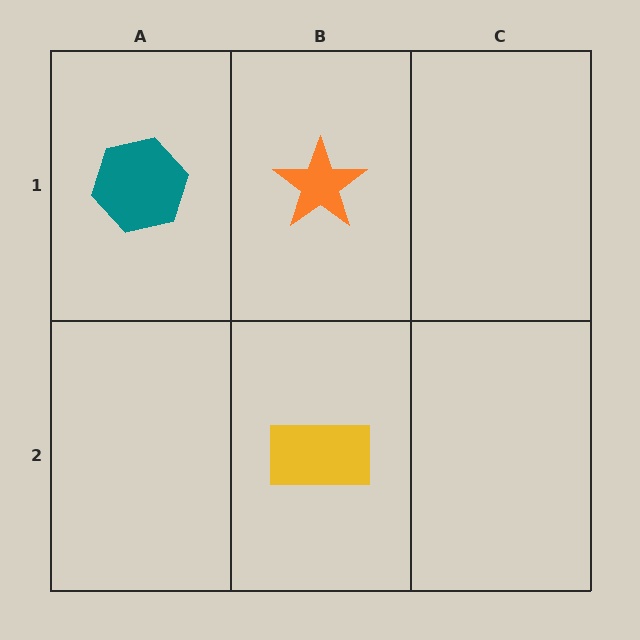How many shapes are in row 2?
1 shape.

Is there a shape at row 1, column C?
No, that cell is empty.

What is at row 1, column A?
A teal hexagon.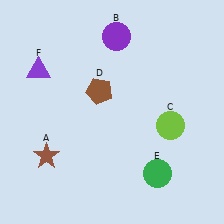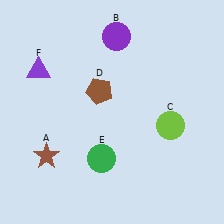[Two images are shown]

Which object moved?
The green circle (E) moved left.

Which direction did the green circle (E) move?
The green circle (E) moved left.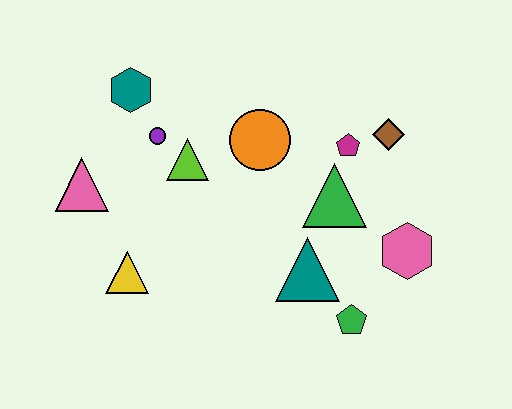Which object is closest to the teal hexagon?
The purple circle is closest to the teal hexagon.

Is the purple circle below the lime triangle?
No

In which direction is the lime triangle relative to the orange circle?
The lime triangle is to the left of the orange circle.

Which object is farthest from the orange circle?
The green pentagon is farthest from the orange circle.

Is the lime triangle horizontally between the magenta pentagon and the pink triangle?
Yes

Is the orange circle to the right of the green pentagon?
No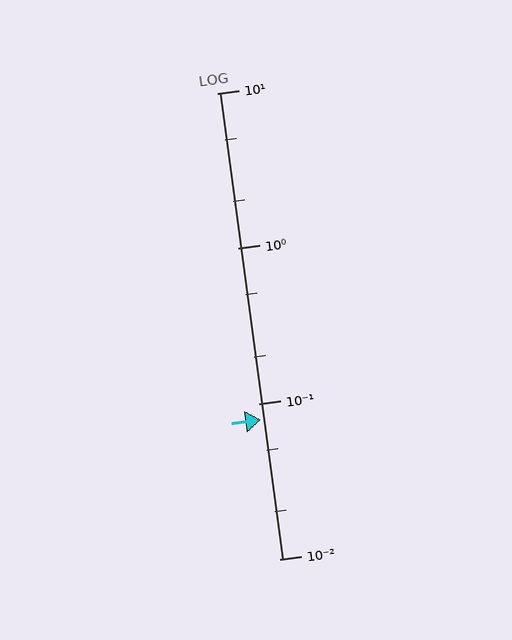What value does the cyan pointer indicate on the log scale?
The pointer indicates approximately 0.079.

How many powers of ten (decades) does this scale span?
The scale spans 3 decades, from 0.01 to 10.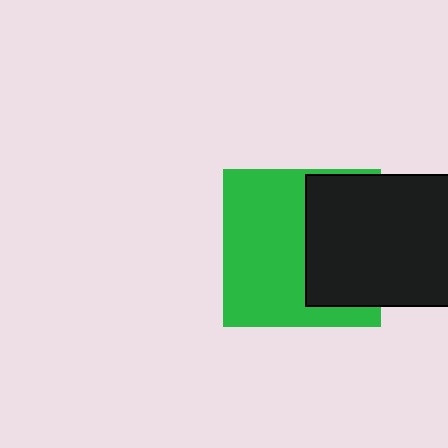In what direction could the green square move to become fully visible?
The green square could move left. That would shift it out from behind the black rectangle entirely.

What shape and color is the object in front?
The object in front is a black rectangle.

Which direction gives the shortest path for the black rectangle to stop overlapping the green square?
Moving right gives the shortest separation.